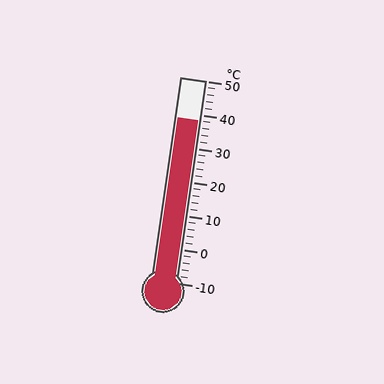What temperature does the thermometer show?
The thermometer shows approximately 38°C.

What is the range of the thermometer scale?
The thermometer scale ranges from -10°C to 50°C.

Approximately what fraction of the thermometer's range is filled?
The thermometer is filled to approximately 80% of its range.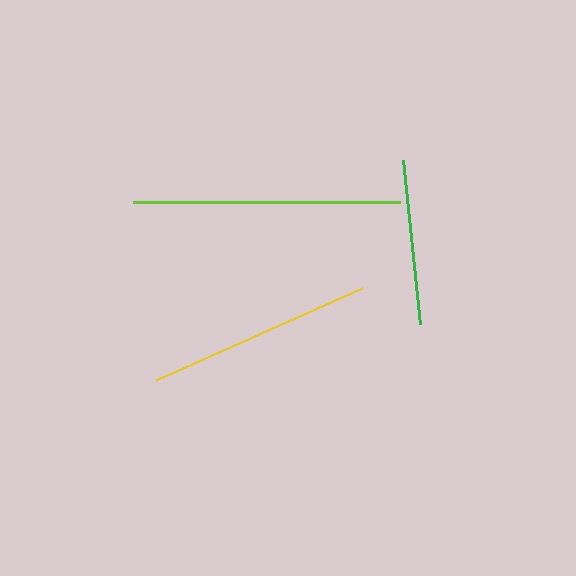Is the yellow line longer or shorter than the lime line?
The lime line is longer than the yellow line.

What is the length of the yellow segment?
The yellow segment is approximately 225 pixels long.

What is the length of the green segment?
The green segment is approximately 165 pixels long.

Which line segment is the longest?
The lime line is the longest at approximately 267 pixels.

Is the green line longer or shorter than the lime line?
The lime line is longer than the green line.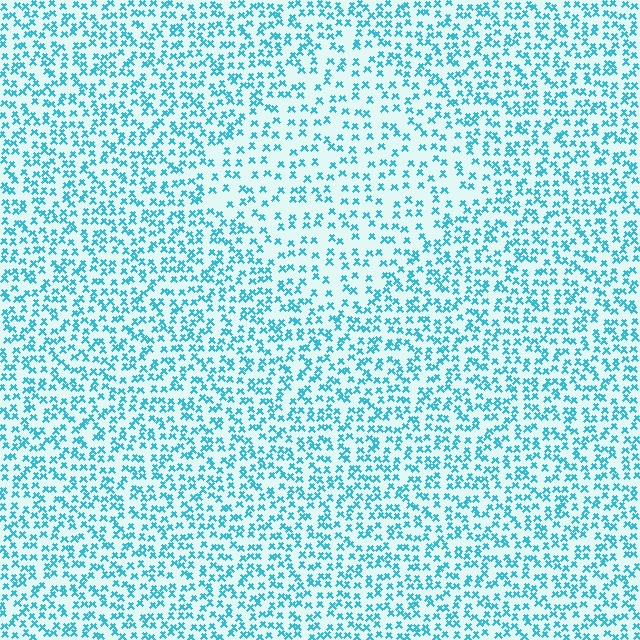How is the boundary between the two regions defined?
The boundary is defined by a change in element density (approximately 1.7x ratio). All elements are the same color, size, and shape.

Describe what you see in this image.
The image contains small cyan elements arranged at two different densities. A diamond-shaped region is visible where the elements are less densely packed than the surrounding area.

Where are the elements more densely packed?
The elements are more densely packed outside the diamond boundary.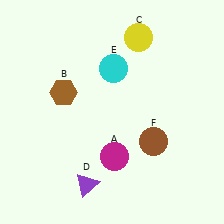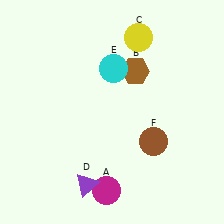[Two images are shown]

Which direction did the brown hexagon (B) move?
The brown hexagon (B) moved right.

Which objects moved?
The objects that moved are: the magenta circle (A), the brown hexagon (B).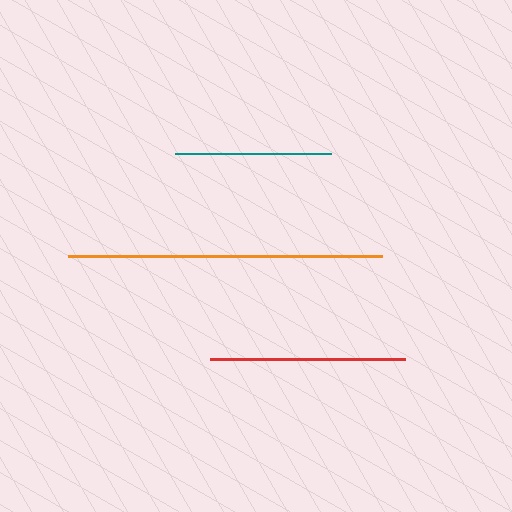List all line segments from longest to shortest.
From longest to shortest: orange, red, teal.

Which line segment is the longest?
The orange line is the longest at approximately 314 pixels.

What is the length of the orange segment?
The orange segment is approximately 314 pixels long.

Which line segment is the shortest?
The teal line is the shortest at approximately 155 pixels.